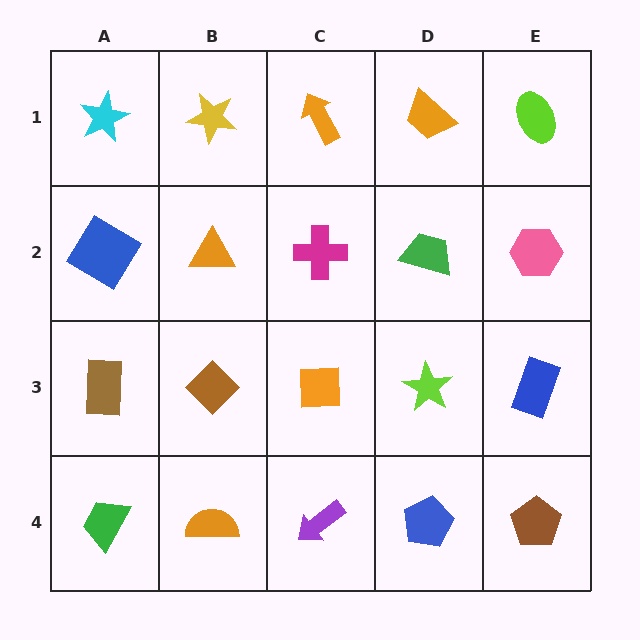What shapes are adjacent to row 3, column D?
A green trapezoid (row 2, column D), a blue pentagon (row 4, column D), an orange square (row 3, column C), a blue rectangle (row 3, column E).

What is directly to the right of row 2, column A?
An orange triangle.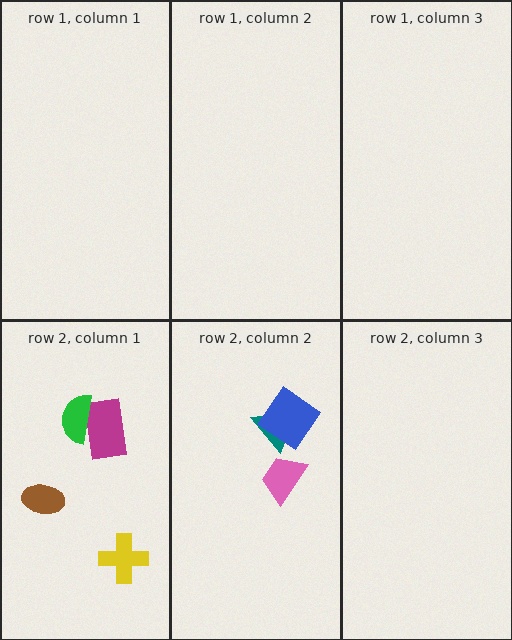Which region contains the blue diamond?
The row 2, column 2 region.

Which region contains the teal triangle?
The row 2, column 2 region.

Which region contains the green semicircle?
The row 2, column 1 region.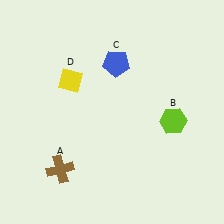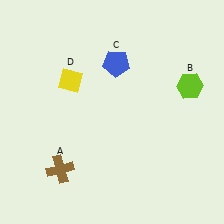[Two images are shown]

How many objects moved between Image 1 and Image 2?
1 object moved between the two images.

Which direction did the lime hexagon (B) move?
The lime hexagon (B) moved up.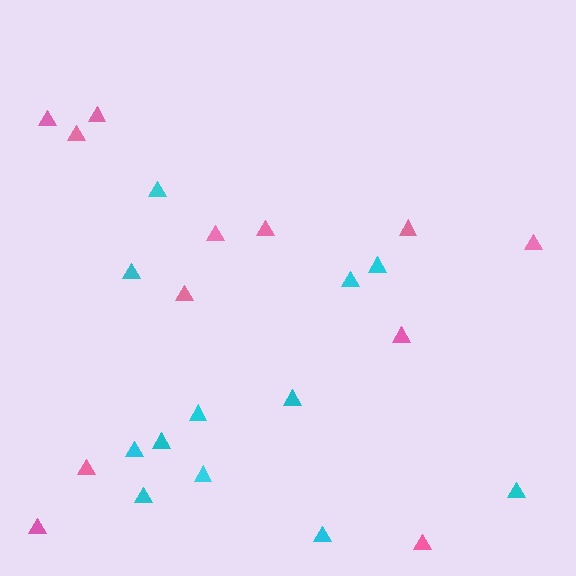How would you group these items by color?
There are 2 groups: one group of cyan triangles (12) and one group of pink triangles (12).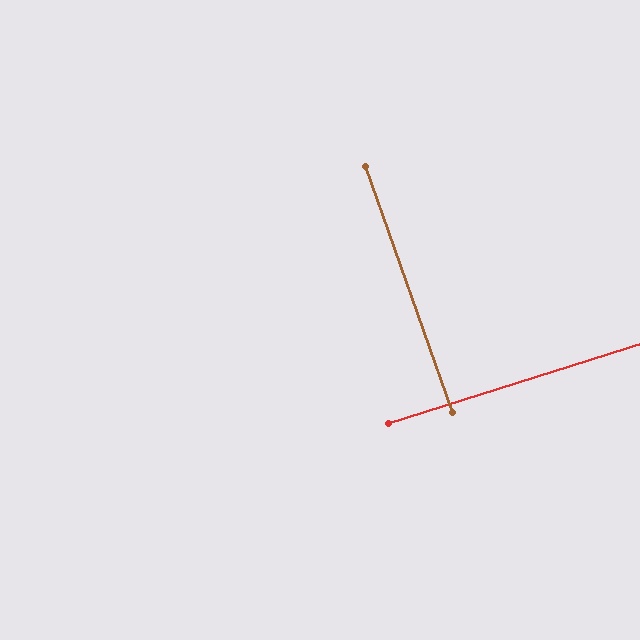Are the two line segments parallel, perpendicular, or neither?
Perpendicular — they meet at approximately 88°.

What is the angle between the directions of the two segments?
Approximately 88 degrees.